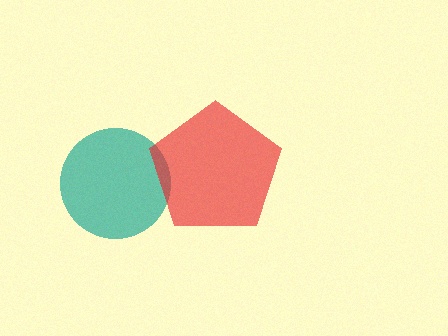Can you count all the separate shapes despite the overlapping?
Yes, there are 2 separate shapes.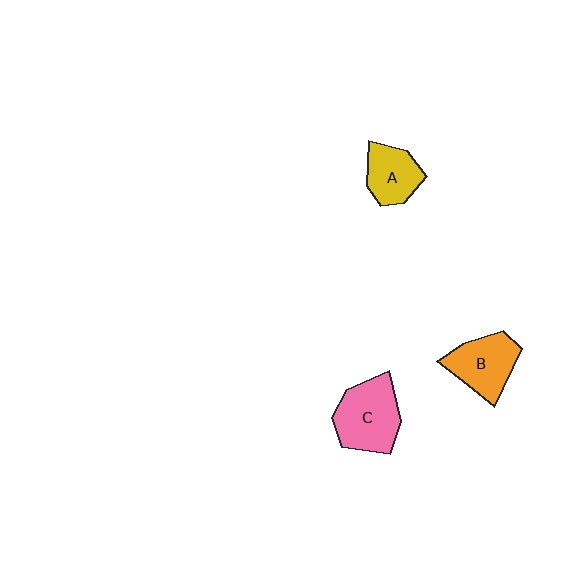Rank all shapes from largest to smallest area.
From largest to smallest: C (pink), B (orange), A (yellow).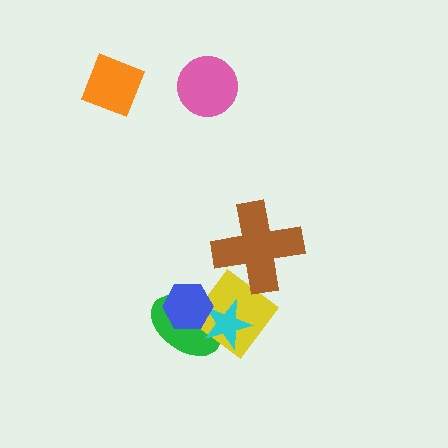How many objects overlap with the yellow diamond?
3 objects overlap with the yellow diamond.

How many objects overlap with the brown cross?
0 objects overlap with the brown cross.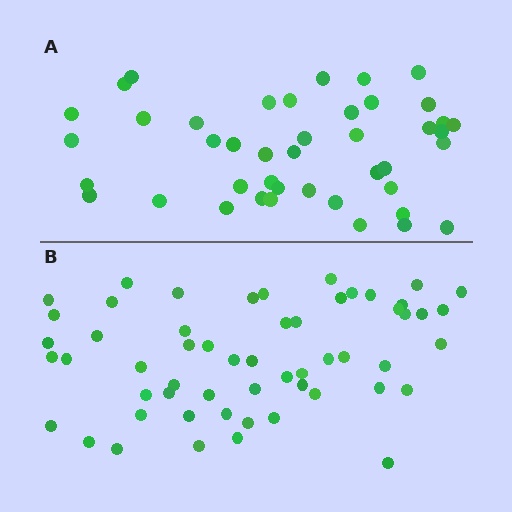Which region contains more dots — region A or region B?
Region B (the bottom region) has more dots.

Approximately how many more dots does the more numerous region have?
Region B has approximately 15 more dots than region A.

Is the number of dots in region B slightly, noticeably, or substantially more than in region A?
Region B has noticeably more, but not dramatically so. The ratio is roughly 1.3 to 1.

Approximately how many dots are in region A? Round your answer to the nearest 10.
About 40 dots. (The exact count is 43, which rounds to 40.)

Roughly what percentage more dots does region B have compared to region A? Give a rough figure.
About 30% more.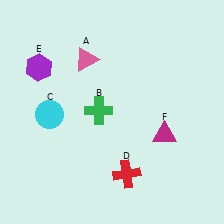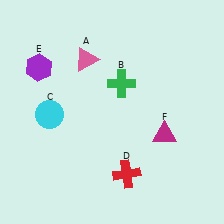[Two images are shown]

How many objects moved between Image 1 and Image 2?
1 object moved between the two images.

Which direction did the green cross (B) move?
The green cross (B) moved up.